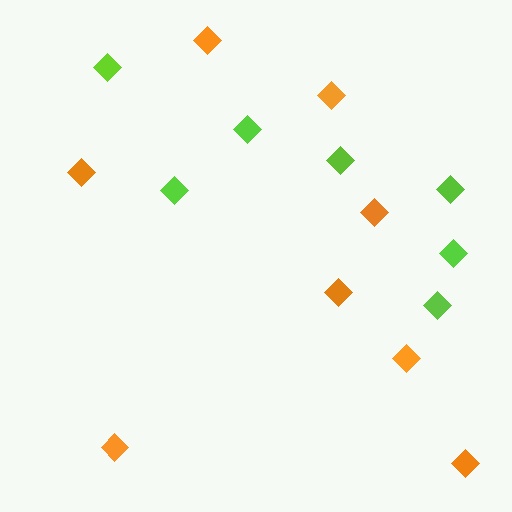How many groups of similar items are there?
There are 2 groups: one group of orange diamonds (8) and one group of lime diamonds (7).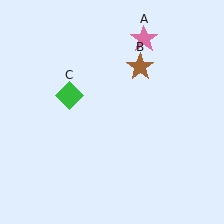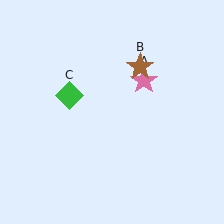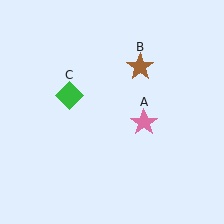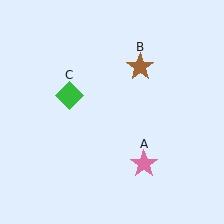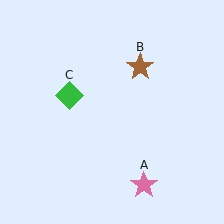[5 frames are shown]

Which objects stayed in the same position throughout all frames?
Brown star (object B) and green diamond (object C) remained stationary.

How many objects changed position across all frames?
1 object changed position: pink star (object A).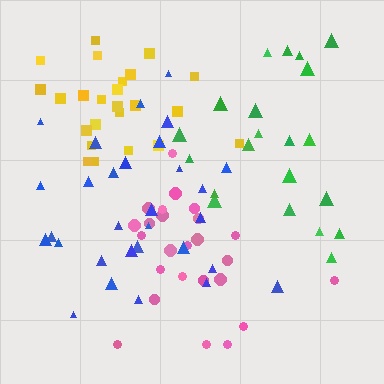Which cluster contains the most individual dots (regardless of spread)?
Blue (30).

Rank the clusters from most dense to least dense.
pink, blue, yellow, green.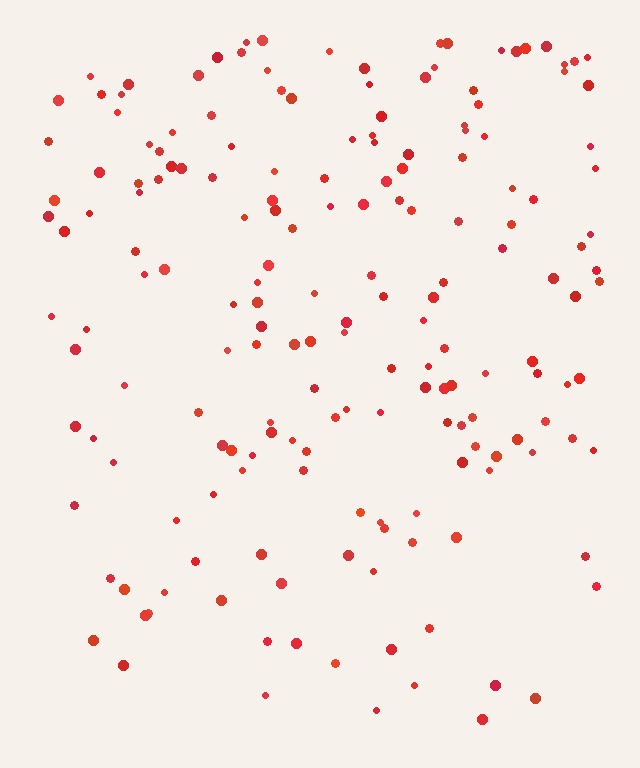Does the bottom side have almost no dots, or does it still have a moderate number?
Still a moderate number, just noticeably fewer than the top.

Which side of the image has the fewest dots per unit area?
The bottom.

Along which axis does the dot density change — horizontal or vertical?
Vertical.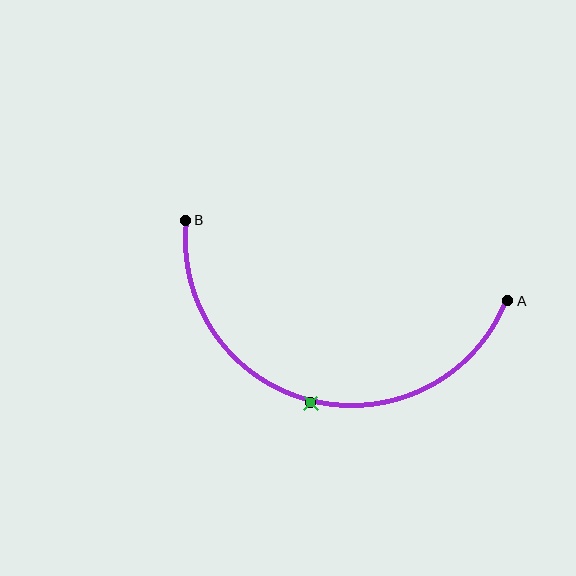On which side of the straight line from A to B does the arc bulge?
The arc bulges below the straight line connecting A and B.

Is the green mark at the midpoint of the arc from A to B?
Yes. The green mark lies on the arc at equal arc-length from both A and B — it is the arc midpoint.